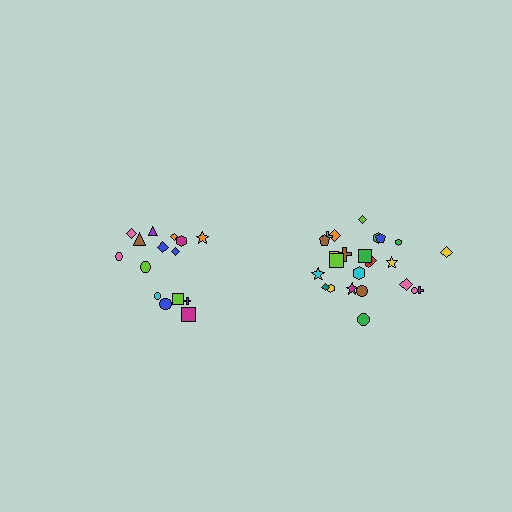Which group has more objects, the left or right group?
The right group.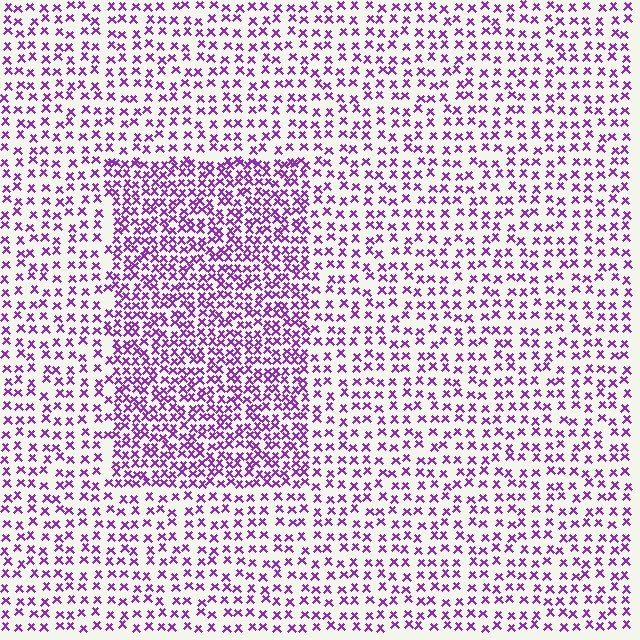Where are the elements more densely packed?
The elements are more densely packed inside the rectangle boundary.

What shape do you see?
I see a rectangle.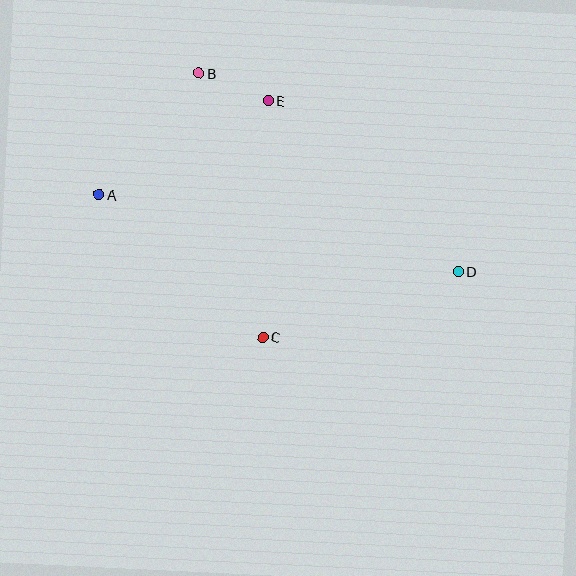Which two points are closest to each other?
Points B and E are closest to each other.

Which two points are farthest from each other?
Points A and D are farthest from each other.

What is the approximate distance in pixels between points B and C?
The distance between B and C is approximately 271 pixels.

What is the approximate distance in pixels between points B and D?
The distance between B and D is approximately 326 pixels.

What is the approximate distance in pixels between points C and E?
The distance between C and E is approximately 236 pixels.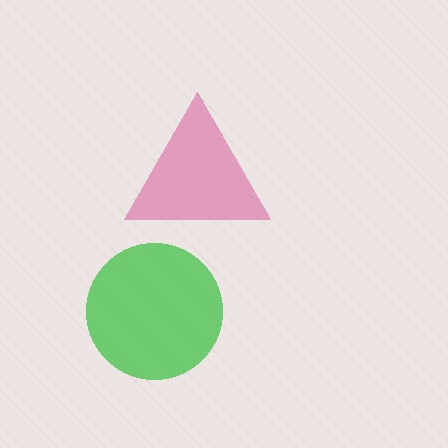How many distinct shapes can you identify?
There are 2 distinct shapes: a green circle, a pink triangle.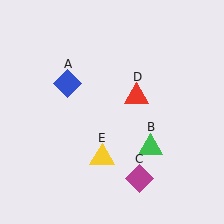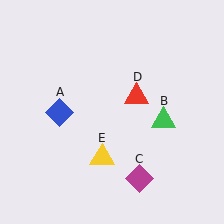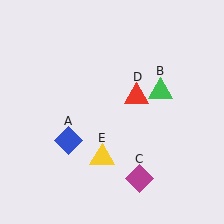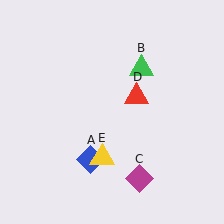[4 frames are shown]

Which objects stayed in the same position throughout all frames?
Magenta diamond (object C) and red triangle (object D) and yellow triangle (object E) remained stationary.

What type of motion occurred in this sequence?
The blue diamond (object A), green triangle (object B) rotated counterclockwise around the center of the scene.